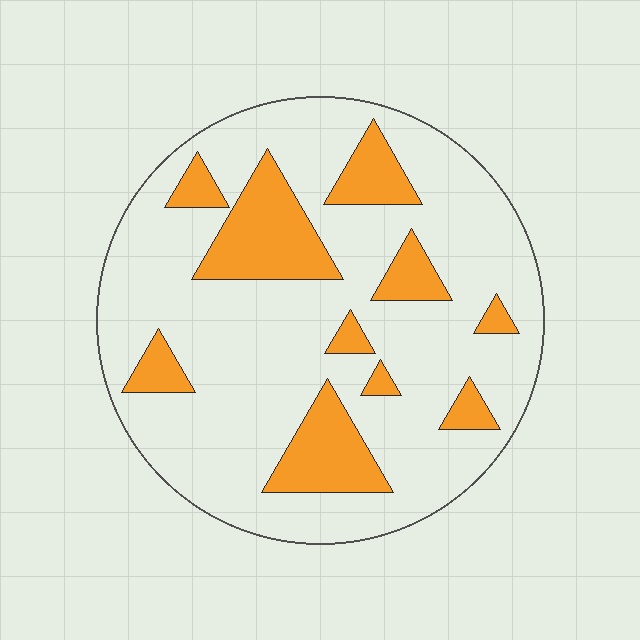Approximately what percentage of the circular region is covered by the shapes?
Approximately 20%.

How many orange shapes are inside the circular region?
10.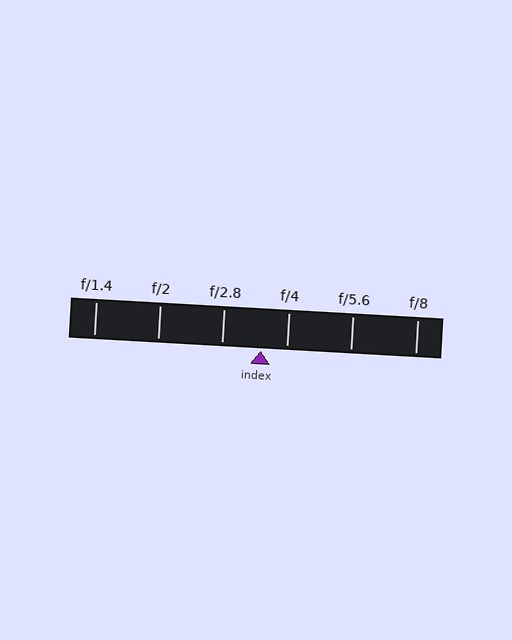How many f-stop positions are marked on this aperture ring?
There are 6 f-stop positions marked.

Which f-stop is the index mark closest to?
The index mark is closest to f/4.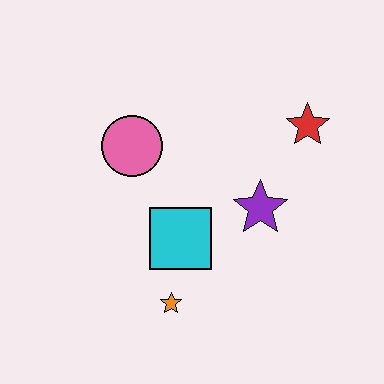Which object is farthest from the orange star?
The red star is farthest from the orange star.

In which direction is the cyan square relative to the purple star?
The cyan square is to the left of the purple star.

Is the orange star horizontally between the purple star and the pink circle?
Yes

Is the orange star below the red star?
Yes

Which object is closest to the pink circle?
The cyan square is closest to the pink circle.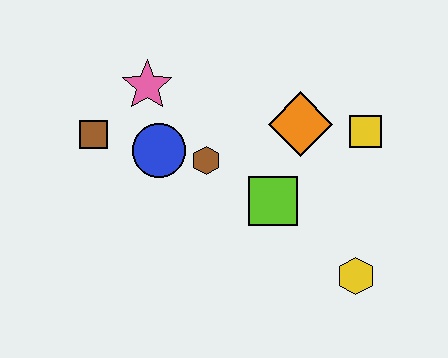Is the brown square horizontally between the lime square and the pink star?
No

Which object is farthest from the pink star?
The yellow hexagon is farthest from the pink star.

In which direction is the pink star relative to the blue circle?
The pink star is above the blue circle.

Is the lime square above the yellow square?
No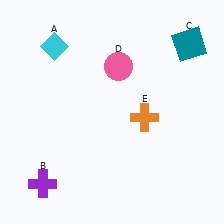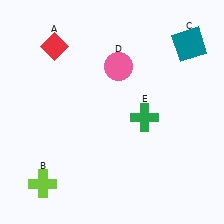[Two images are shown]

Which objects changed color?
A changed from cyan to red. B changed from purple to lime. E changed from orange to green.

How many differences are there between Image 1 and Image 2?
There are 3 differences between the two images.